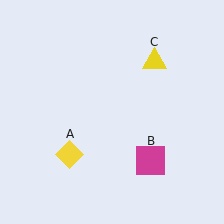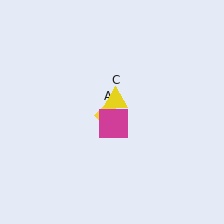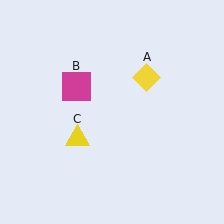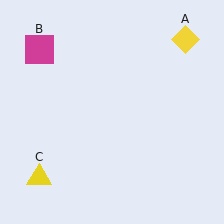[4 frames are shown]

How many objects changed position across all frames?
3 objects changed position: yellow diamond (object A), magenta square (object B), yellow triangle (object C).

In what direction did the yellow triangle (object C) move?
The yellow triangle (object C) moved down and to the left.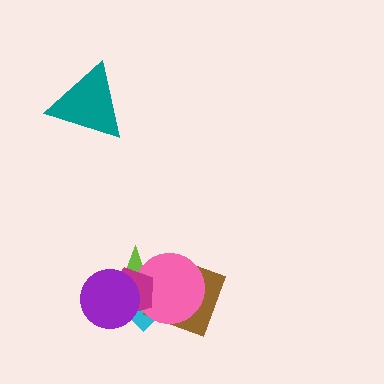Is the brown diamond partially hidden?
Yes, it is partially covered by another shape.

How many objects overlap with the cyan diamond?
5 objects overlap with the cyan diamond.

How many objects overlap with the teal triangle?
0 objects overlap with the teal triangle.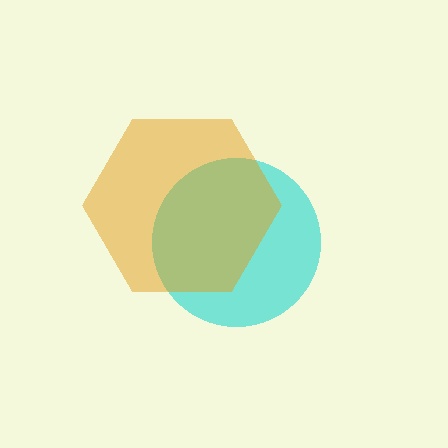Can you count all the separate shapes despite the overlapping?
Yes, there are 2 separate shapes.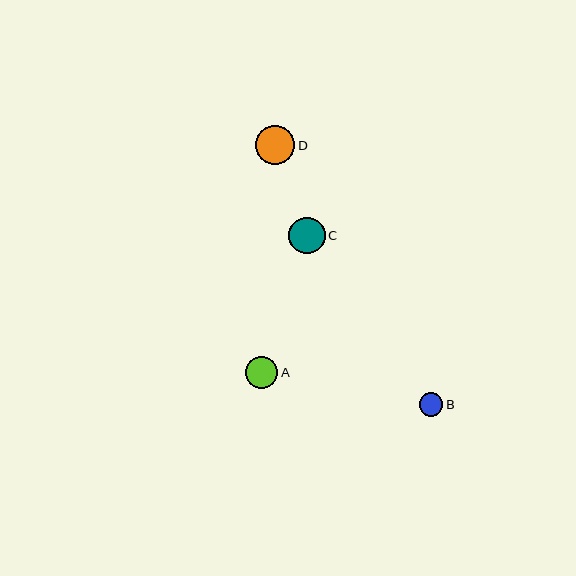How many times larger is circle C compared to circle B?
Circle C is approximately 1.6 times the size of circle B.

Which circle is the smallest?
Circle B is the smallest with a size of approximately 23 pixels.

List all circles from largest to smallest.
From largest to smallest: D, C, A, B.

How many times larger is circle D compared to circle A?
Circle D is approximately 1.2 times the size of circle A.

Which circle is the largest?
Circle D is the largest with a size of approximately 39 pixels.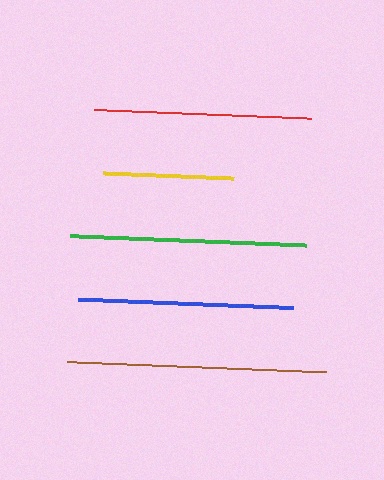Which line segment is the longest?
The brown line is the longest at approximately 259 pixels.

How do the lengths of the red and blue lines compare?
The red and blue lines are approximately the same length.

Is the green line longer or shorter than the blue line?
The green line is longer than the blue line.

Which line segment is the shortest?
The yellow line is the shortest at approximately 131 pixels.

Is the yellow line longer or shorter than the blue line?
The blue line is longer than the yellow line.